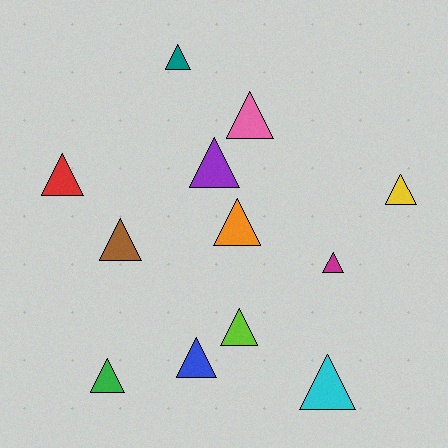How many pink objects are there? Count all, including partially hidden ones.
There is 1 pink object.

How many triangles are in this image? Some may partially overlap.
There are 12 triangles.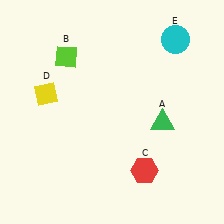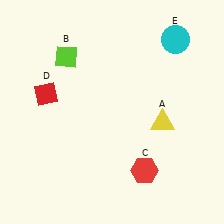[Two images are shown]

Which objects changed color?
A changed from green to yellow. D changed from yellow to red.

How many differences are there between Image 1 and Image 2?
There are 2 differences between the two images.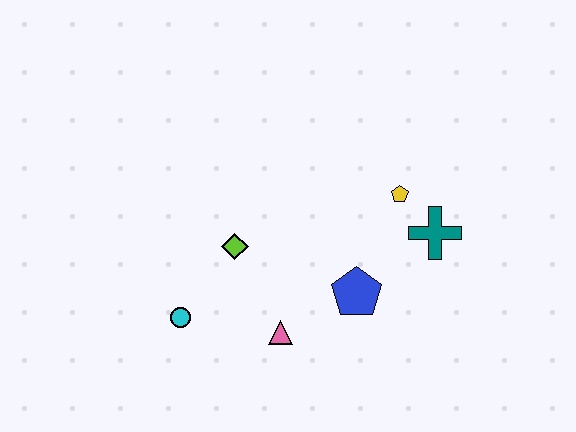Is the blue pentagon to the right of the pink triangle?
Yes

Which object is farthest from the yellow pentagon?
The cyan circle is farthest from the yellow pentagon.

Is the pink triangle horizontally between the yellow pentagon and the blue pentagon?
No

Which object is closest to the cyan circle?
The lime diamond is closest to the cyan circle.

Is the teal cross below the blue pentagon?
No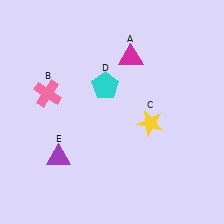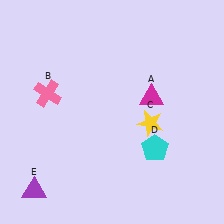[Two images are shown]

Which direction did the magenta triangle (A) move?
The magenta triangle (A) moved down.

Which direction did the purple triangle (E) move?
The purple triangle (E) moved down.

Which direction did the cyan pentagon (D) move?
The cyan pentagon (D) moved down.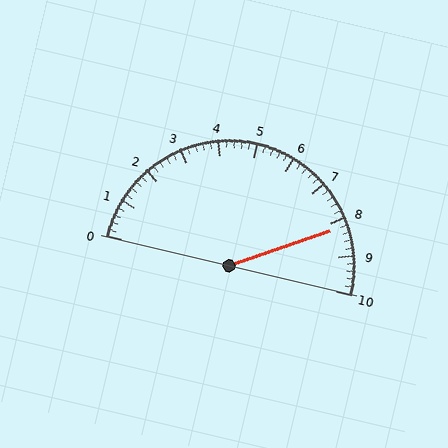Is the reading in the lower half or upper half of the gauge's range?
The reading is in the upper half of the range (0 to 10).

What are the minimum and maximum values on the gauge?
The gauge ranges from 0 to 10.